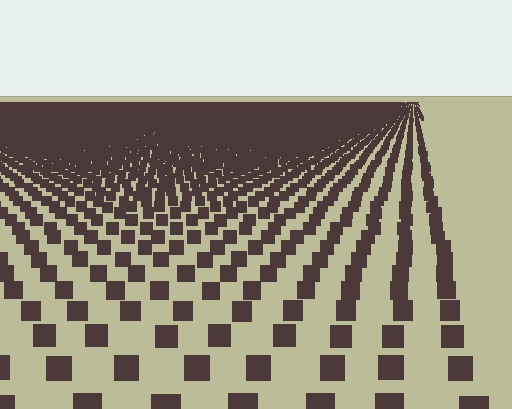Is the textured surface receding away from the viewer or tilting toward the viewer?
The surface is receding away from the viewer. Texture elements get smaller and denser toward the top.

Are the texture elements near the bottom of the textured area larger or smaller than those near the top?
Larger. Near the bottom, elements are closer to the viewer and appear at a bigger on-screen size.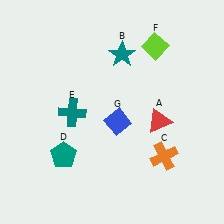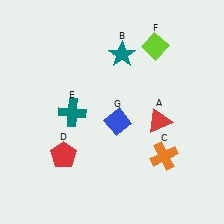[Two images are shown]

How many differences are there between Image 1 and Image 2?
There is 1 difference between the two images.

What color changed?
The pentagon (D) changed from teal in Image 1 to red in Image 2.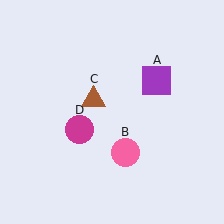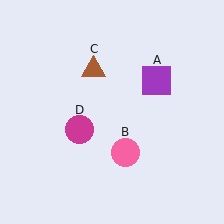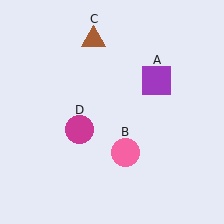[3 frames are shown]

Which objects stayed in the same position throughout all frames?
Purple square (object A) and pink circle (object B) and magenta circle (object D) remained stationary.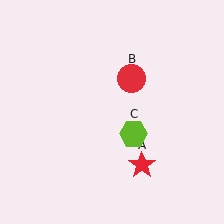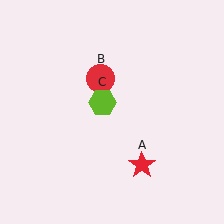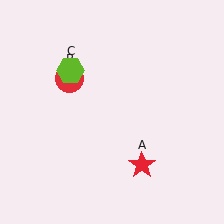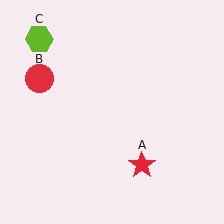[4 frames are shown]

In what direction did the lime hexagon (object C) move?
The lime hexagon (object C) moved up and to the left.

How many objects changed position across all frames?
2 objects changed position: red circle (object B), lime hexagon (object C).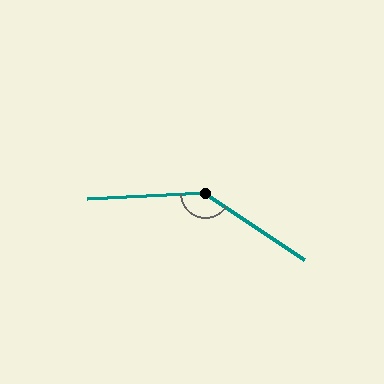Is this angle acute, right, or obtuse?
It is obtuse.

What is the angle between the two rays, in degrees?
Approximately 143 degrees.